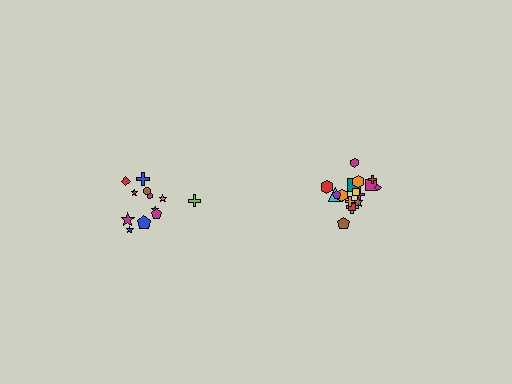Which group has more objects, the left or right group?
The right group.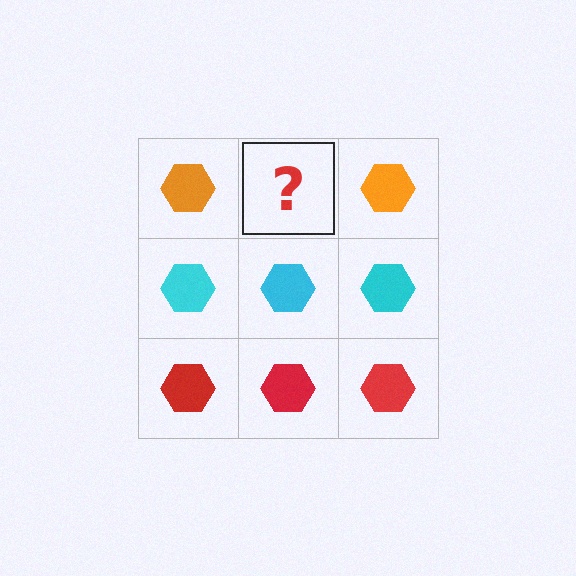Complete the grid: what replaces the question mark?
The question mark should be replaced with an orange hexagon.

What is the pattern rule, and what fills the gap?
The rule is that each row has a consistent color. The gap should be filled with an orange hexagon.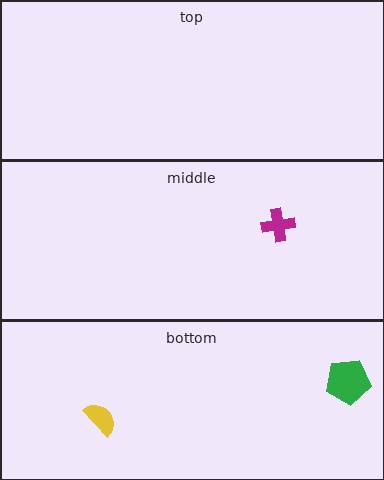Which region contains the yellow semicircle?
The bottom region.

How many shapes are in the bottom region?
2.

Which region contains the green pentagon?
The bottom region.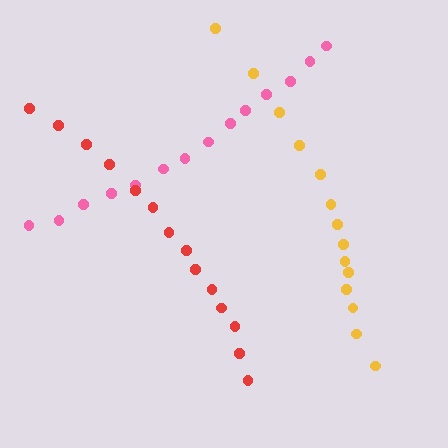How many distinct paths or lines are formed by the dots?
There are 3 distinct paths.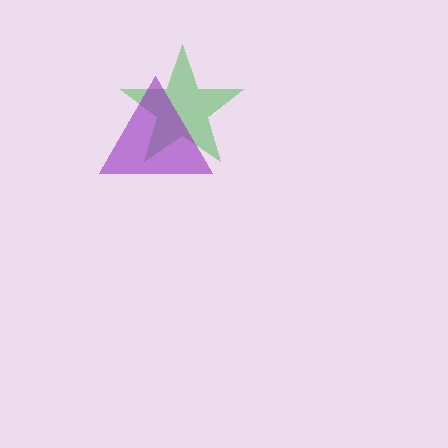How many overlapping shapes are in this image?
There are 2 overlapping shapes in the image.